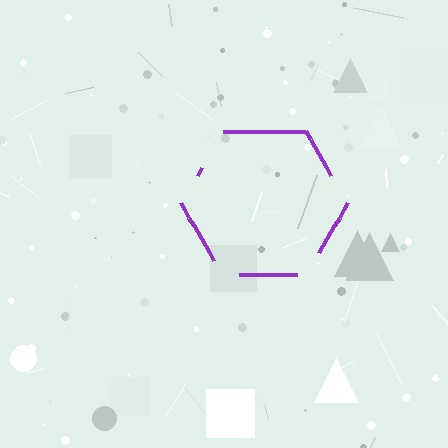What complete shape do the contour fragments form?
The contour fragments form a hexagon.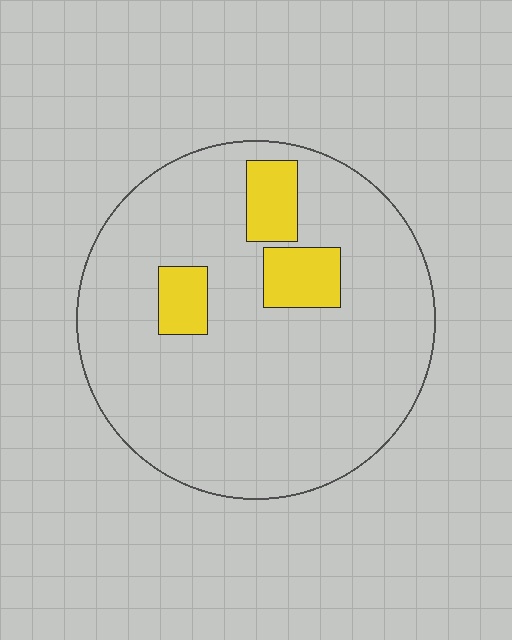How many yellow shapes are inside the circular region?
3.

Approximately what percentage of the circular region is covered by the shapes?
Approximately 10%.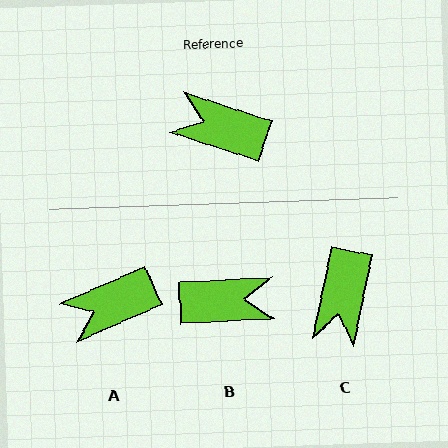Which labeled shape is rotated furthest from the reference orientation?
B, about 158 degrees away.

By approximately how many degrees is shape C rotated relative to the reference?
Approximately 96 degrees counter-clockwise.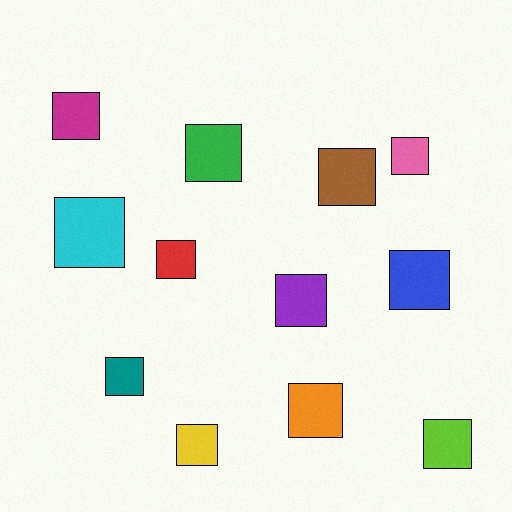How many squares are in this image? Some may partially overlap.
There are 12 squares.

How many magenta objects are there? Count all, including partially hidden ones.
There is 1 magenta object.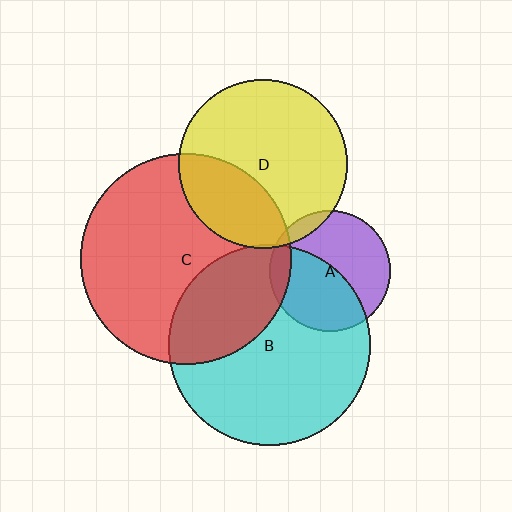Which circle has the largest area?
Circle C (red).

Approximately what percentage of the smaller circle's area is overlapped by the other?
Approximately 50%.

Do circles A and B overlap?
Yes.